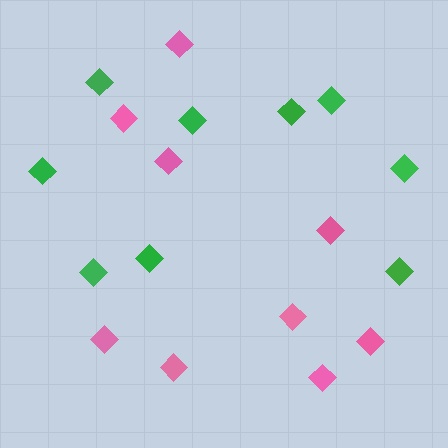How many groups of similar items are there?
There are 2 groups: one group of pink diamonds (9) and one group of green diamonds (9).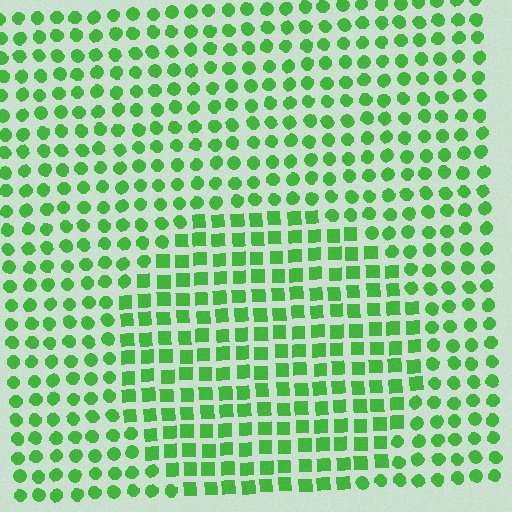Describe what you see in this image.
The image is filled with small green elements arranged in a uniform grid. A circle-shaped region contains squares, while the surrounding area contains circles. The boundary is defined purely by the change in element shape.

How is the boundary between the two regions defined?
The boundary is defined by a change in element shape: squares inside vs. circles outside. All elements share the same color and spacing.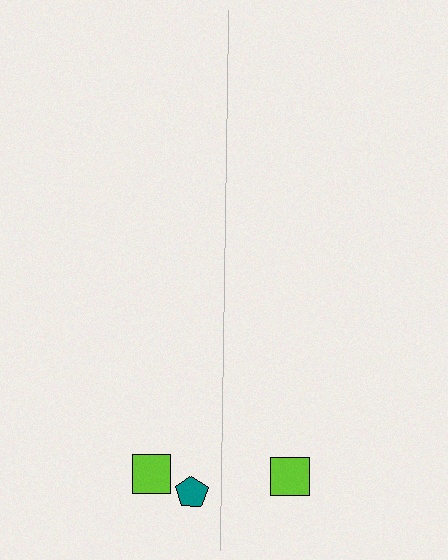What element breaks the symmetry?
A teal pentagon is missing from the right side.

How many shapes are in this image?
There are 3 shapes in this image.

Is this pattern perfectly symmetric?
No, the pattern is not perfectly symmetric. A teal pentagon is missing from the right side.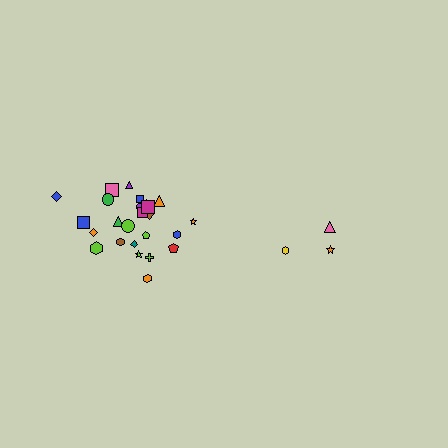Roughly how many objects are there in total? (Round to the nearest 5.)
Roughly 30 objects in total.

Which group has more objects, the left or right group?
The left group.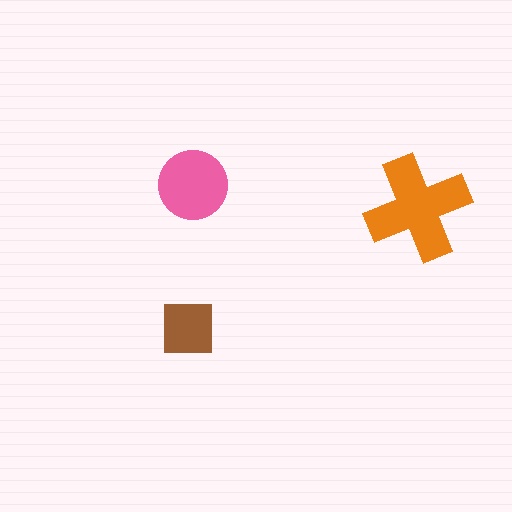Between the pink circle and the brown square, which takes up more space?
The pink circle.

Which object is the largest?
The orange cross.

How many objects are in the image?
There are 3 objects in the image.